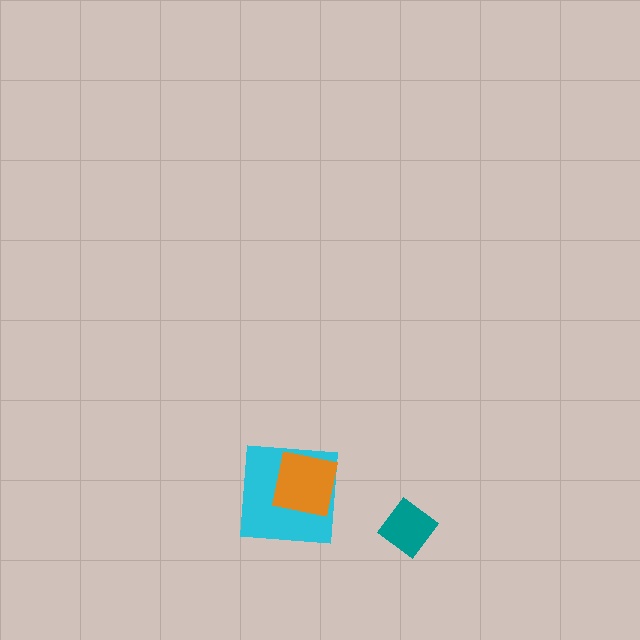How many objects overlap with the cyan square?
1 object overlaps with the cyan square.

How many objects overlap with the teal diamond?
0 objects overlap with the teal diamond.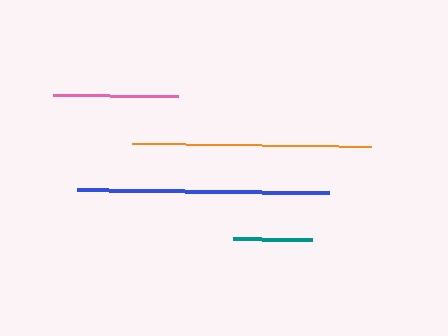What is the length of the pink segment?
The pink segment is approximately 125 pixels long.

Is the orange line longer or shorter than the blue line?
The blue line is longer than the orange line.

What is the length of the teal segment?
The teal segment is approximately 79 pixels long.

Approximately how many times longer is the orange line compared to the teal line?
The orange line is approximately 3.0 times the length of the teal line.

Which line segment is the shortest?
The teal line is the shortest at approximately 79 pixels.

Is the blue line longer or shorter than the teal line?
The blue line is longer than the teal line.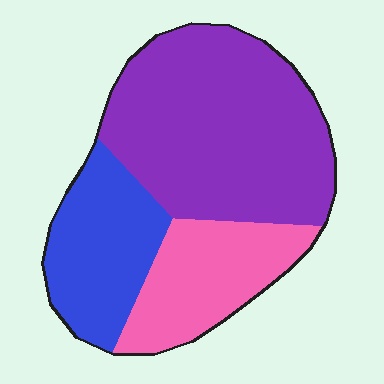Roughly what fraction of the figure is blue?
Blue takes up about one quarter (1/4) of the figure.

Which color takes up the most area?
Purple, at roughly 55%.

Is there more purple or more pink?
Purple.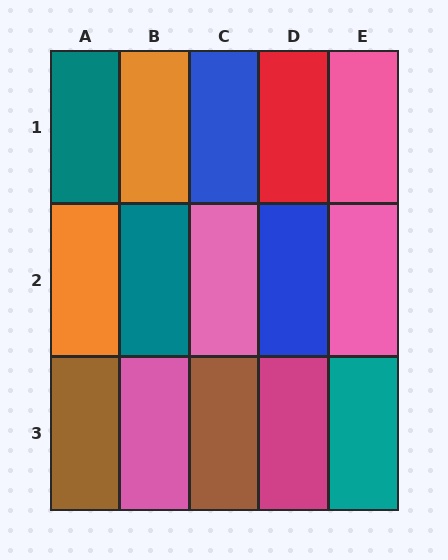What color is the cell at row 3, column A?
Brown.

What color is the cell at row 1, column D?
Red.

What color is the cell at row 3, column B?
Pink.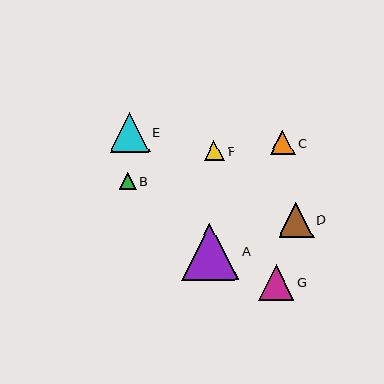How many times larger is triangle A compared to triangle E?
Triangle A is approximately 1.4 times the size of triangle E.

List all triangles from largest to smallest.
From largest to smallest: A, E, G, D, C, F, B.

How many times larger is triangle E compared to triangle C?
Triangle E is approximately 1.6 times the size of triangle C.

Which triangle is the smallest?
Triangle B is the smallest with a size of approximately 17 pixels.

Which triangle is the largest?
Triangle A is the largest with a size of approximately 57 pixels.